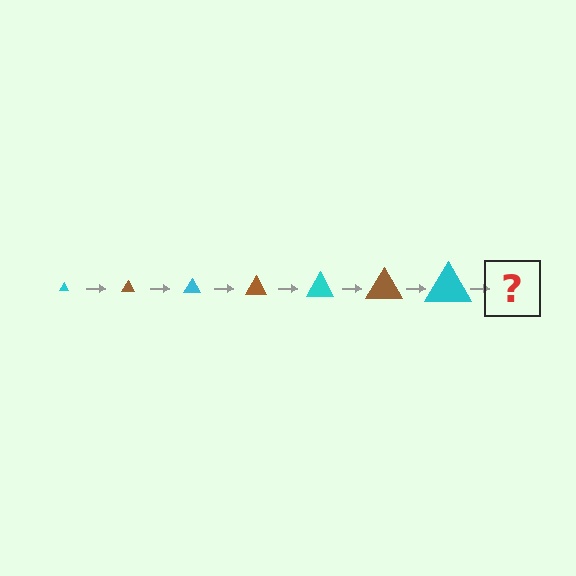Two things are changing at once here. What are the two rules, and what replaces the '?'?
The two rules are that the triangle grows larger each step and the color cycles through cyan and brown. The '?' should be a brown triangle, larger than the previous one.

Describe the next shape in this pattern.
It should be a brown triangle, larger than the previous one.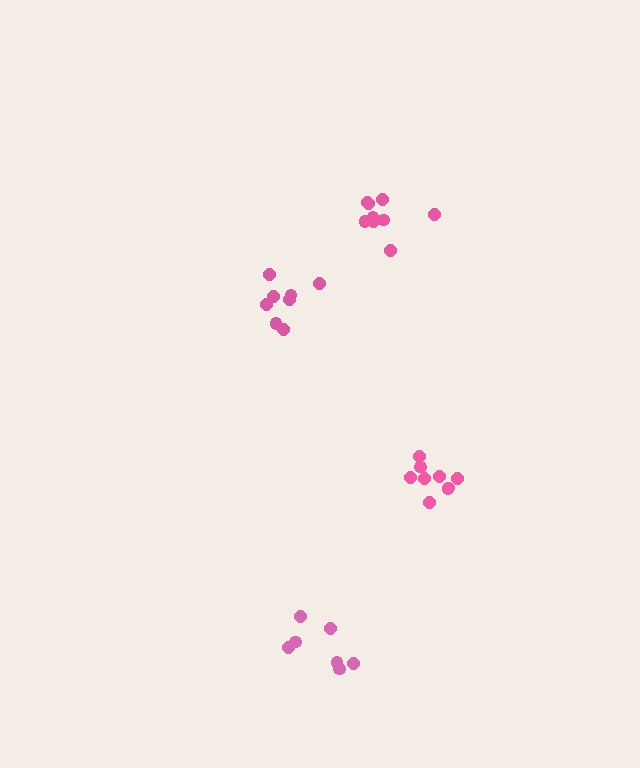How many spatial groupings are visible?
There are 4 spatial groupings.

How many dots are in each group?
Group 1: 9 dots, Group 2: 7 dots, Group 3: 8 dots, Group 4: 9 dots (33 total).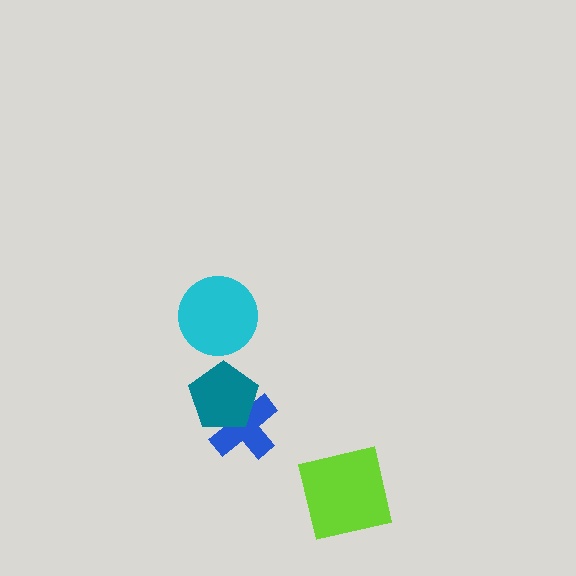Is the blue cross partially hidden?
Yes, it is partially covered by another shape.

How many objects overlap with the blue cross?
1 object overlaps with the blue cross.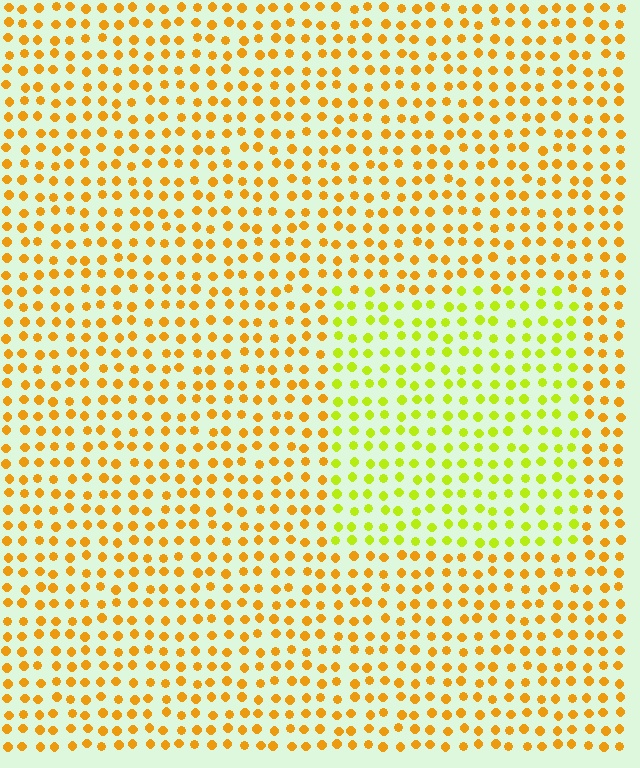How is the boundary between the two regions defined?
The boundary is defined purely by a slight shift in hue (about 37 degrees). Spacing, size, and orientation are identical on both sides.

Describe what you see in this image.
The image is filled with small orange elements in a uniform arrangement. A rectangle-shaped region is visible where the elements are tinted to a slightly different hue, forming a subtle color boundary.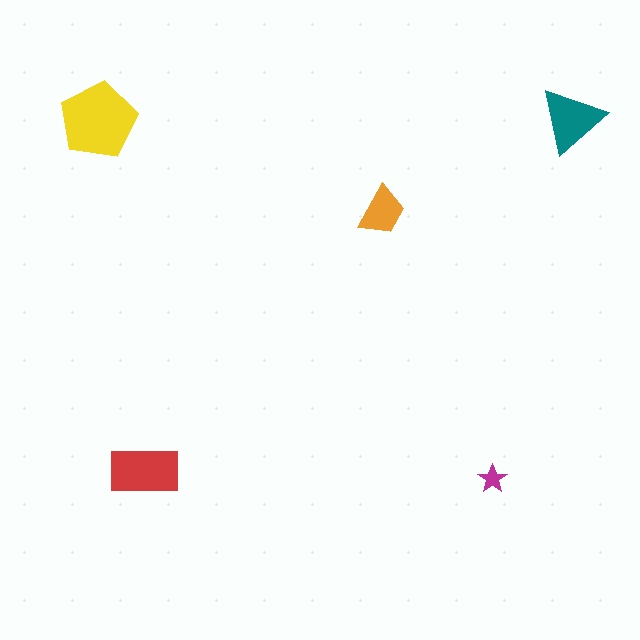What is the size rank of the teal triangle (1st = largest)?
3rd.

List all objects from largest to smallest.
The yellow pentagon, the red rectangle, the teal triangle, the orange trapezoid, the magenta star.